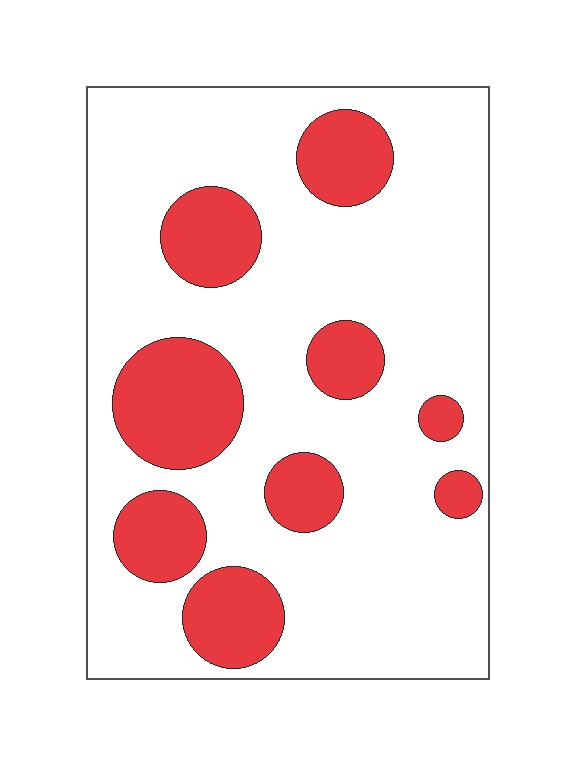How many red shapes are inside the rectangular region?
9.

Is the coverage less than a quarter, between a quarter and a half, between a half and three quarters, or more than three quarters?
Less than a quarter.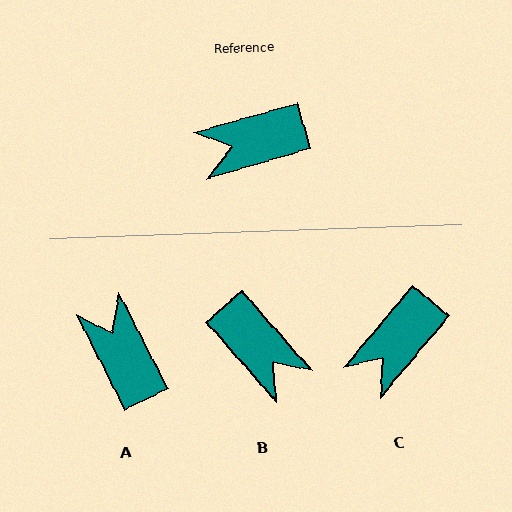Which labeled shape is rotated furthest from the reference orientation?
B, about 115 degrees away.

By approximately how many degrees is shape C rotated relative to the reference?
Approximately 34 degrees counter-clockwise.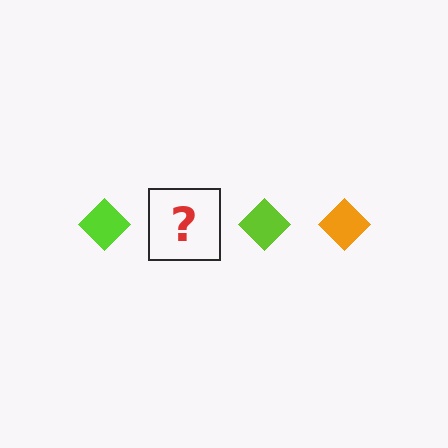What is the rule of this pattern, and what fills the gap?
The rule is that the pattern cycles through lime, orange diamonds. The gap should be filled with an orange diamond.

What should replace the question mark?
The question mark should be replaced with an orange diamond.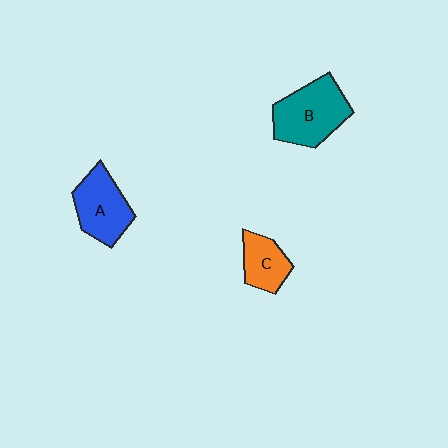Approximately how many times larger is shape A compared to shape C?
Approximately 1.5 times.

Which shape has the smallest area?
Shape C (orange).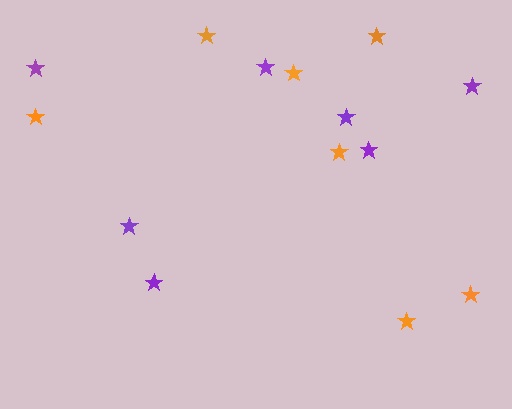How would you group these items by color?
There are 2 groups: one group of purple stars (7) and one group of orange stars (7).